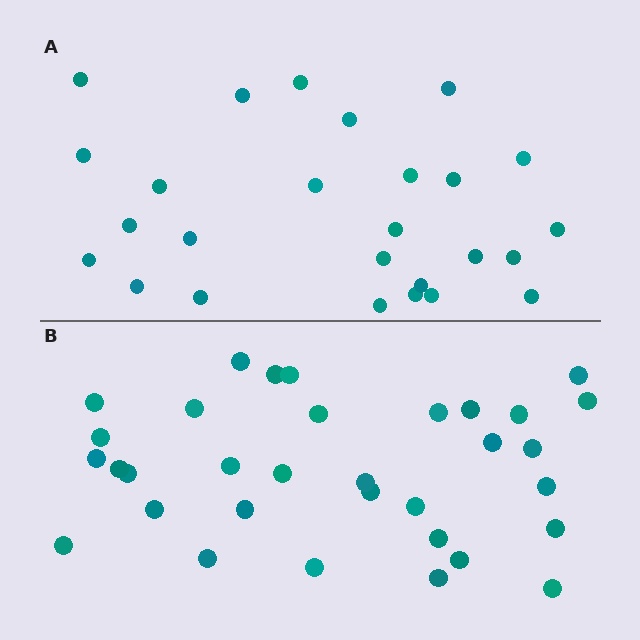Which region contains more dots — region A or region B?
Region B (the bottom region) has more dots.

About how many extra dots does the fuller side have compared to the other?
Region B has roughly 8 or so more dots than region A.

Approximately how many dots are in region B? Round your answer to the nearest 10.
About 30 dots. (The exact count is 33, which rounds to 30.)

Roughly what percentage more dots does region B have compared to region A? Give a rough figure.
About 25% more.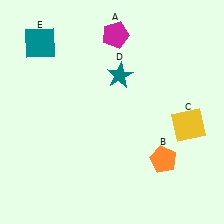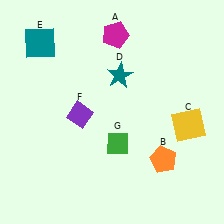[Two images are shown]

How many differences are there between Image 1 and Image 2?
There are 2 differences between the two images.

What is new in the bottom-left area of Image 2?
A purple diamond (F) was added in the bottom-left area of Image 2.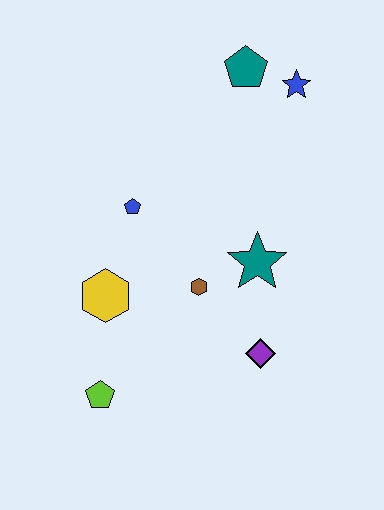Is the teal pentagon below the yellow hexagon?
No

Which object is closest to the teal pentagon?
The blue star is closest to the teal pentagon.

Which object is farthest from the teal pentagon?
The lime pentagon is farthest from the teal pentagon.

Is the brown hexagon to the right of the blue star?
No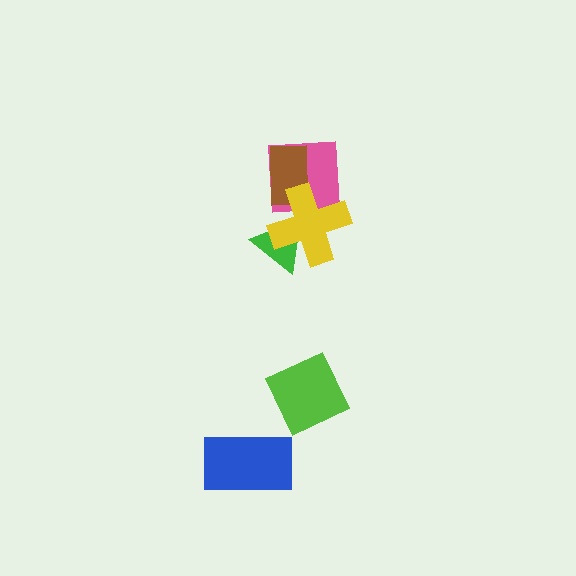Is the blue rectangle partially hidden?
No, no other shape covers it.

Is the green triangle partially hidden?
Yes, it is partially covered by another shape.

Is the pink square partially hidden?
Yes, it is partially covered by another shape.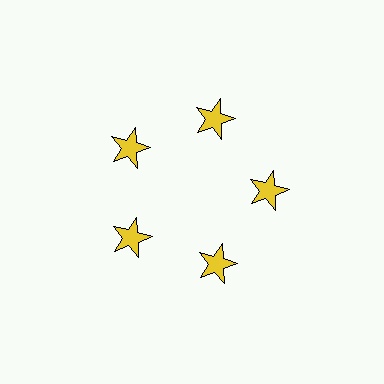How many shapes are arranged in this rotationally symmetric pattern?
There are 5 shapes, arranged in 5 groups of 1.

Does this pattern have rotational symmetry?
Yes, this pattern has 5-fold rotational symmetry. It looks the same after rotating 72 degrees around the center.